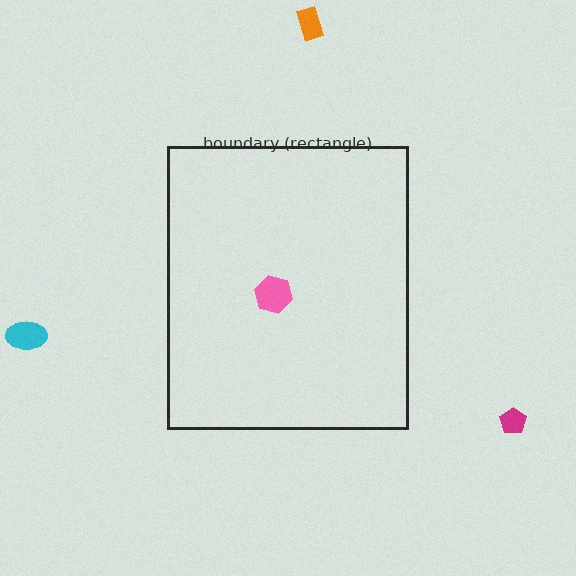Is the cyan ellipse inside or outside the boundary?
Outside.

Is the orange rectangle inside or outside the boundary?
Outside.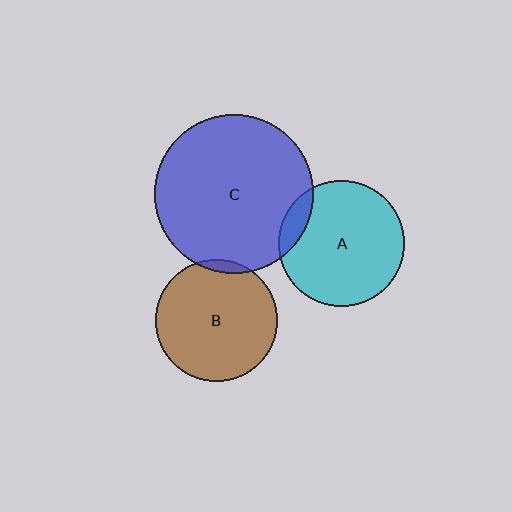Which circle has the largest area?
Circle C (blue).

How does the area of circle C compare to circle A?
Approximately 1.6 times.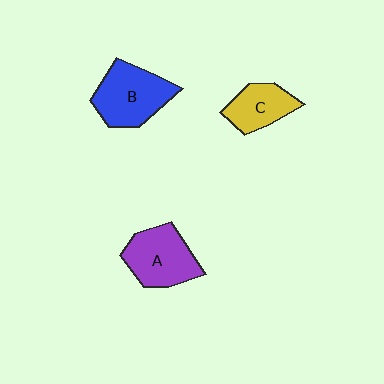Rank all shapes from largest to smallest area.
From largest to smallest: B (blue), A (purple), C (yellow).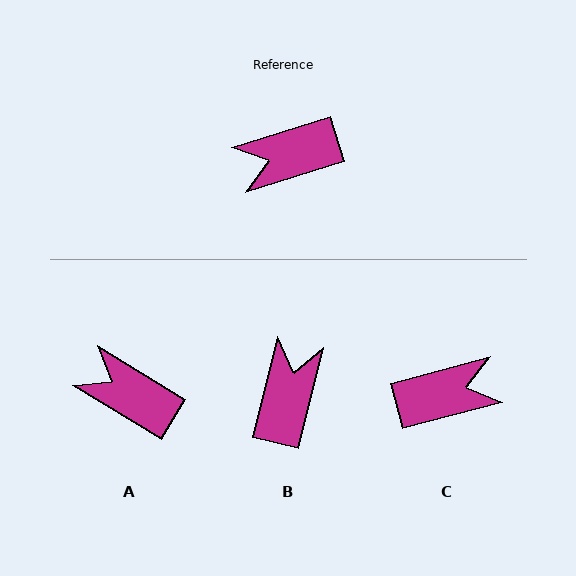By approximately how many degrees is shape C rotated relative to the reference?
Approximately 177 degrees counter-clockwise.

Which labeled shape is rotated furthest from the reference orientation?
C, about 177 degrees away.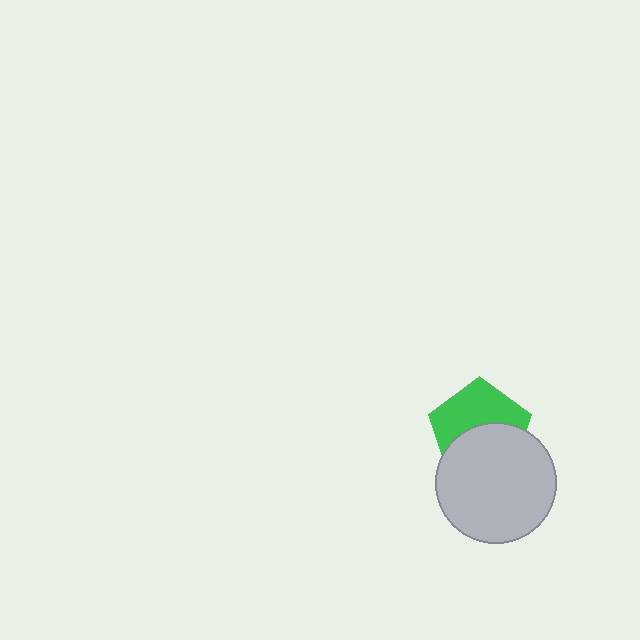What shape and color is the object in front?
The object in front is a light gray circle.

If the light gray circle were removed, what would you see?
You would see the complete green pentagon.